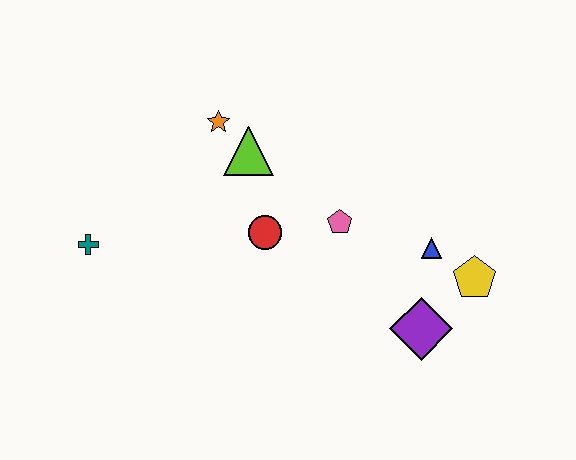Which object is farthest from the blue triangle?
The teal cross is farthest from the blue triangle.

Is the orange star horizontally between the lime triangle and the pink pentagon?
No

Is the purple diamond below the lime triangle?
Yes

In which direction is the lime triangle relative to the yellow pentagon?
The lime triangle is to the left of the yellow pentagon.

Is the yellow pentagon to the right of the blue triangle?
Yes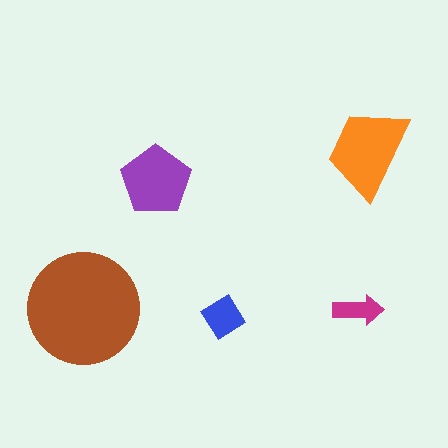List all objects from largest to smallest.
The brown circle, the orange trapezoid, the purple pentagon, the blue diamond, the magenta arrow.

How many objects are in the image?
There are 5 objects in the image.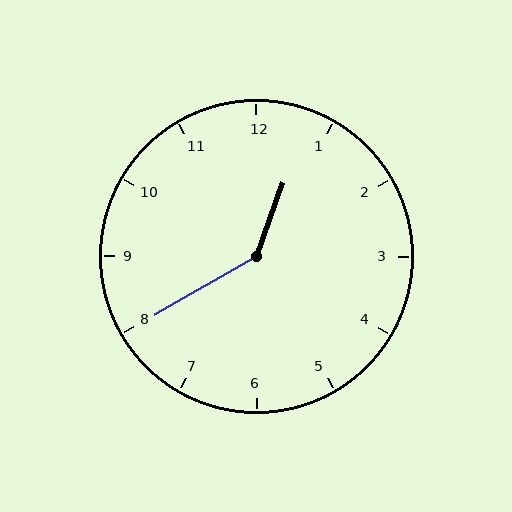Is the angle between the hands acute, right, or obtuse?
It is obtuse.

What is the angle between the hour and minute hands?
Approximately 140 degrees.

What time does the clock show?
12:40.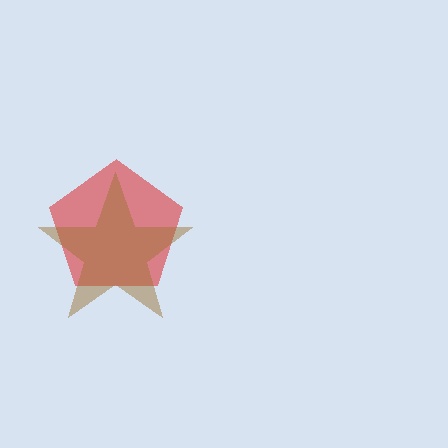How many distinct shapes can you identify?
There are 2 distinct shapes: a red pentagon, a brown star.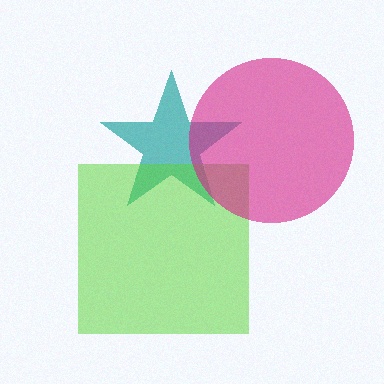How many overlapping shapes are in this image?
There are 3 overlapping shapes in the image.